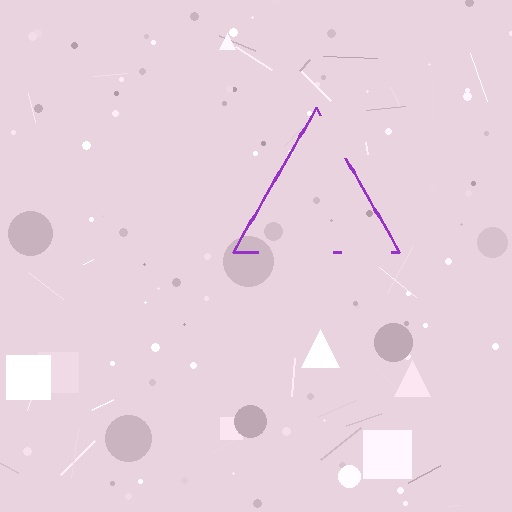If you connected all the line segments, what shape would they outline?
They would outline a triangle.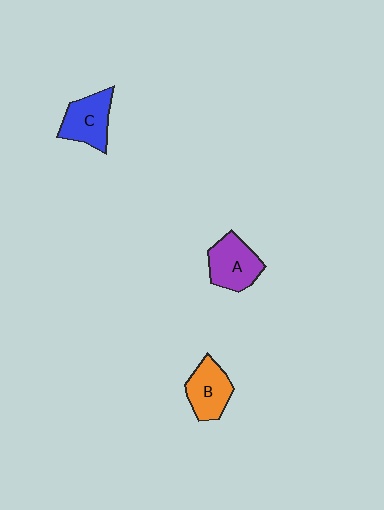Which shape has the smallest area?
Shape B (orange).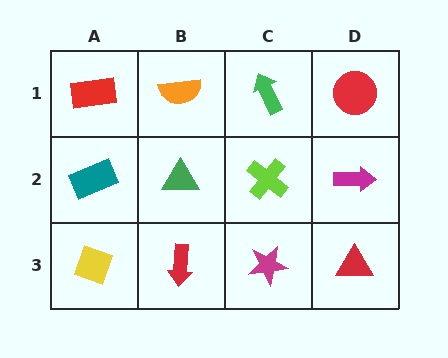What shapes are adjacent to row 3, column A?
A teal rectangle (row 2, column A), a red arrow (row 3, column B).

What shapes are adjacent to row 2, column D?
A red circle (row 1, column D), a red triangle (row 3, column D), a lime cross (row 2, column C).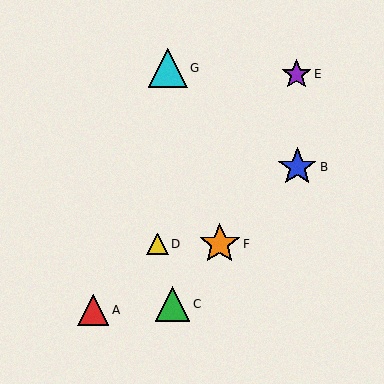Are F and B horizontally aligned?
No, F is at y≈244 and B is at y≈167.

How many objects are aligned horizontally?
2 objects (D, F) are aligned horizontally.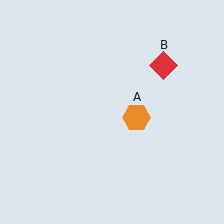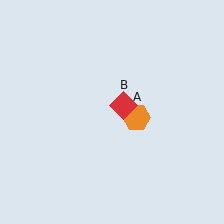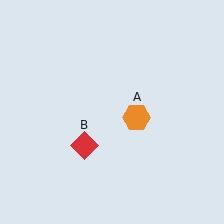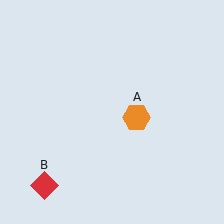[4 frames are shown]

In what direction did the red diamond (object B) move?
The red diamond (object B) moved down and to the left.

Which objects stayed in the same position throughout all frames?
Orange hexagon (object A) remained stationary.